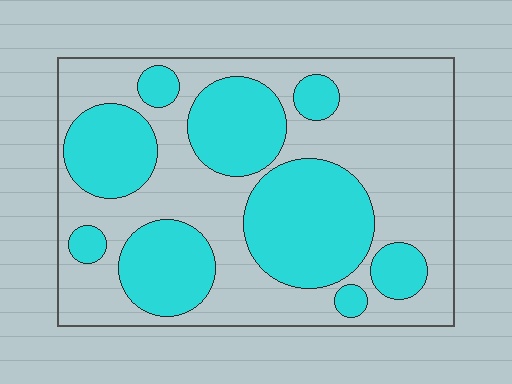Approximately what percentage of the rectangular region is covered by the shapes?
Approximately 40%.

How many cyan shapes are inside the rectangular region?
9.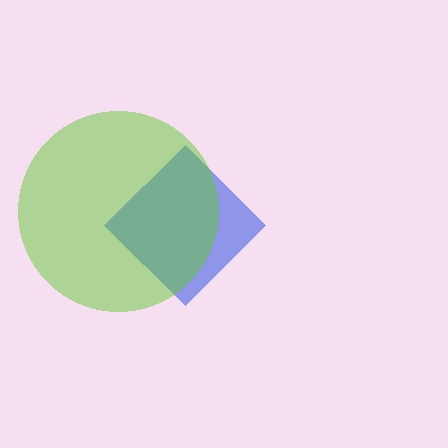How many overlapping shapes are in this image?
There are 2 overlapping shapes in the image.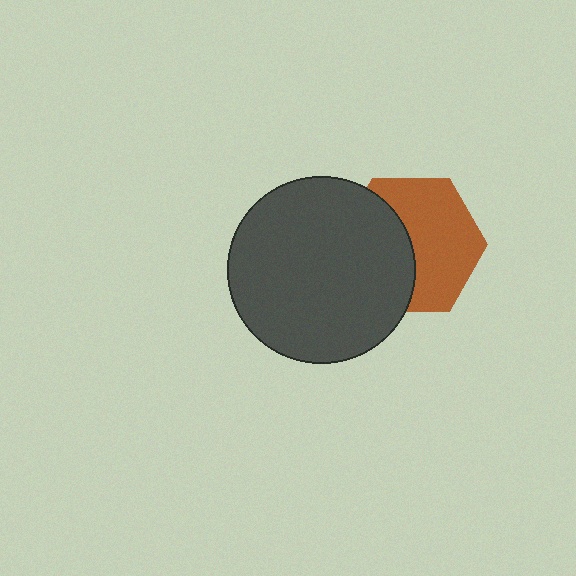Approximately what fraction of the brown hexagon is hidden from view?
Roughly 43% of the brown hexagon is hidden behind the dark gray circle.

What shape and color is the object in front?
The object in front is a dark gray circle.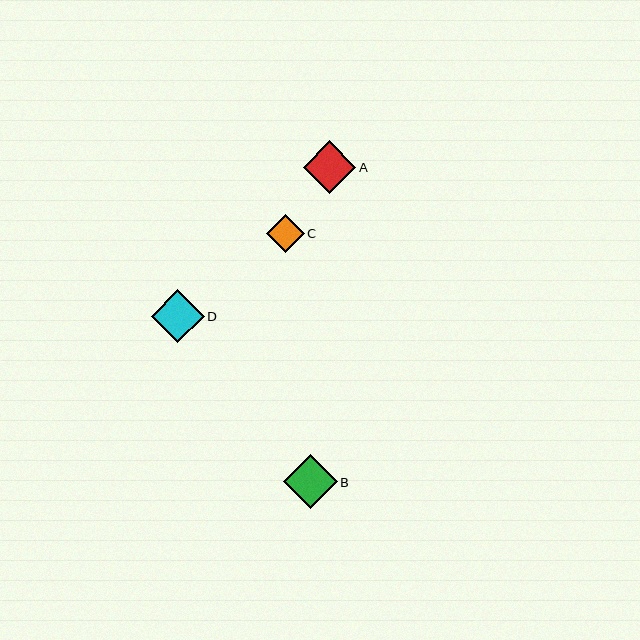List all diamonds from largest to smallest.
From largest to smallest: B, D, A, C.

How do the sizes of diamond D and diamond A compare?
Diamond D and diamond A are approximately the same size.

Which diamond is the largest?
Diamond B is the largest with a size of approximately 54 pixels.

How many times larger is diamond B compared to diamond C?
Diamond B is approximately 1.4 times the size of diamond C.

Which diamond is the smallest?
Diamond C is the smallest with a size of approximately 38 pixels.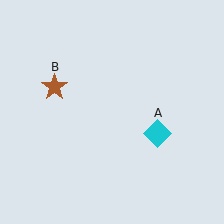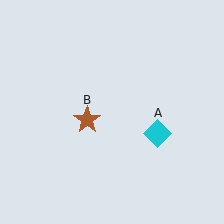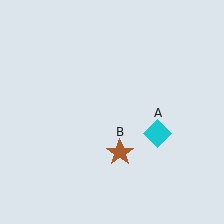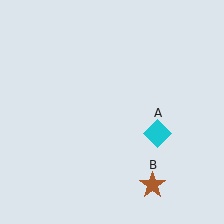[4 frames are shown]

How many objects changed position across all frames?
1 object changed position: brown star (object B).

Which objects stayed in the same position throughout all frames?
Cyan diamond (object A) remained stationary.